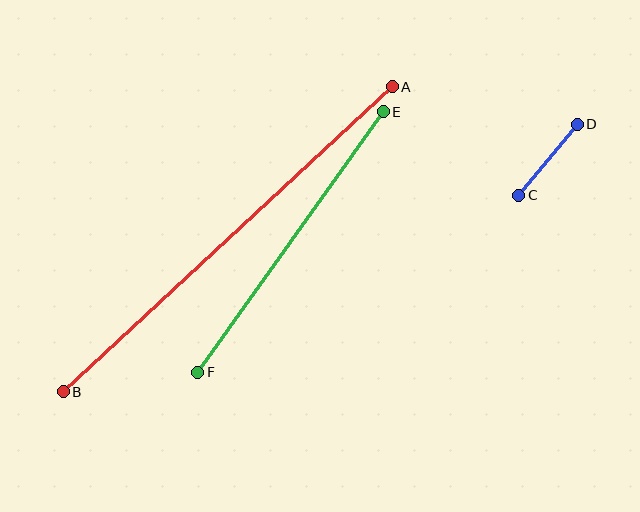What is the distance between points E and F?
The distance is approximately 320 pixels.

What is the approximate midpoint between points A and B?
The midpoint is at approximately (228, 239) pixels.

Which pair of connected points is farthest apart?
Points A and B are farthest apart.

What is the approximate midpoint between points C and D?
The midpoint is at approximately (548, 160) pixels.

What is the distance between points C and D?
The distance is approximately 92 pixels.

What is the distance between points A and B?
The distance is approximately 449 pixels.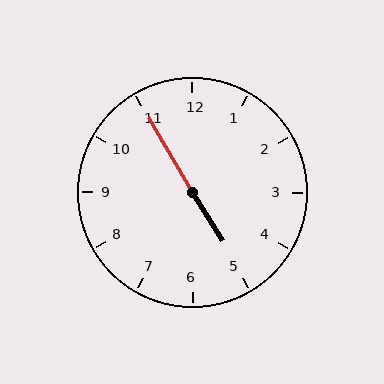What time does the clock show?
4:55.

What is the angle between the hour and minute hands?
Approximately 178 degrees.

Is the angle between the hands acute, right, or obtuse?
It is obtuse.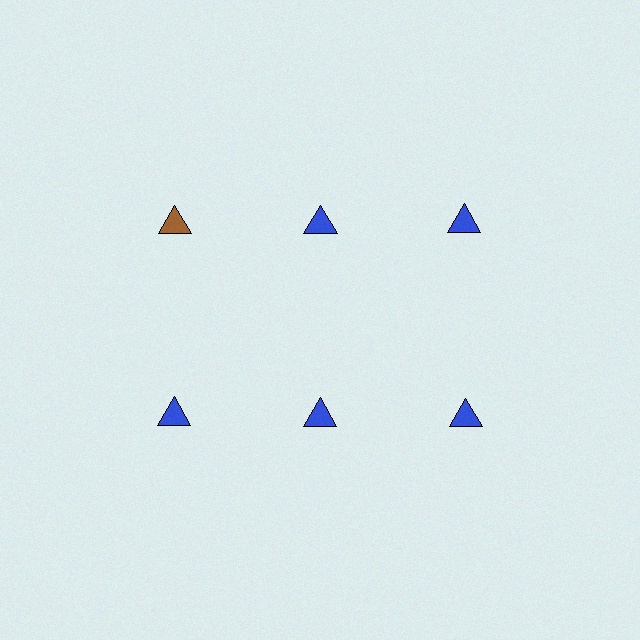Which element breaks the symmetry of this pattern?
The brown triangle in the top row, leftmost column breaks the symmetry. All other shapes are blue triangles.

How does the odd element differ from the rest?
It has a different color: brown instead of blue.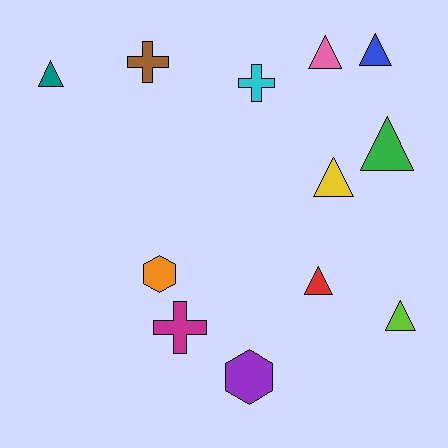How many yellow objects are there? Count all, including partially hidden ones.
There is 1 yellow object.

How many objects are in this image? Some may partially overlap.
There are 12 objects.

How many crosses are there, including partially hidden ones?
There are 3 crosses.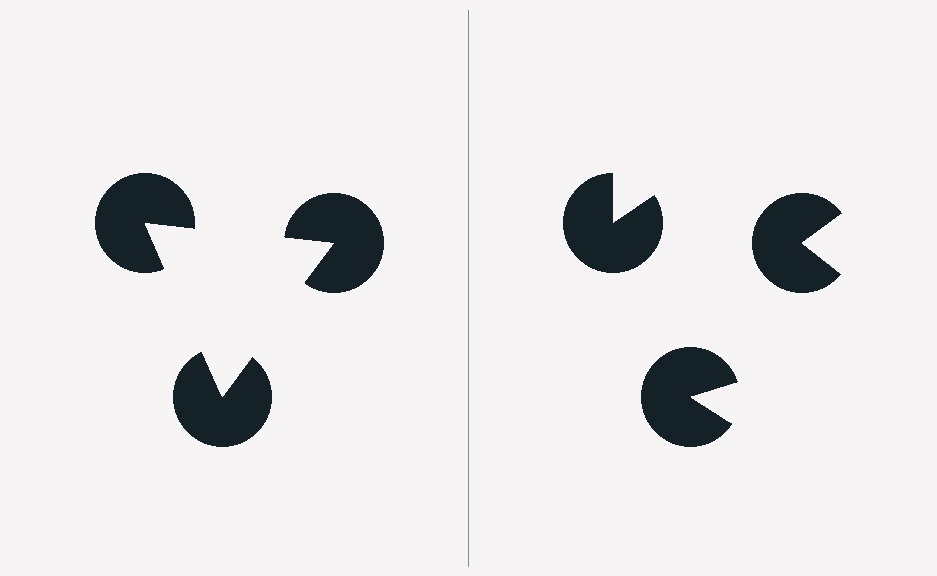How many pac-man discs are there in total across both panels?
6 — 3 on each side.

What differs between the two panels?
The pac-man discs are positioned identically on both sides; only the wedge orientations differ. On the left they align to a triangle; on the right they are misaligned.